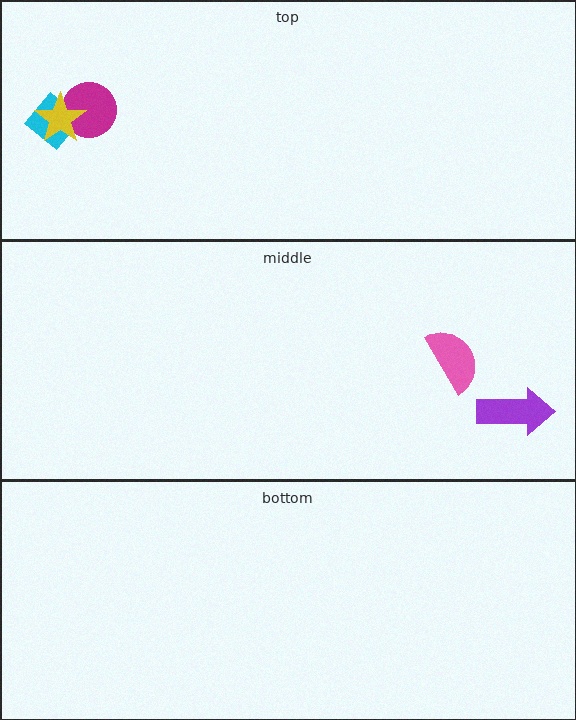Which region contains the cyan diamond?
The top region.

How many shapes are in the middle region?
2.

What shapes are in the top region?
The cyan diamond, the magenta circle, the yellow star.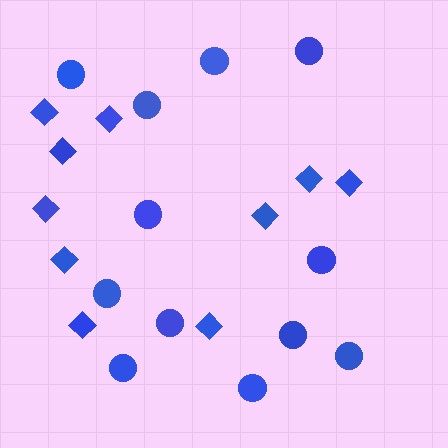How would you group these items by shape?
There are 2 groups: one group of circles (12) and one group of diamonds (10).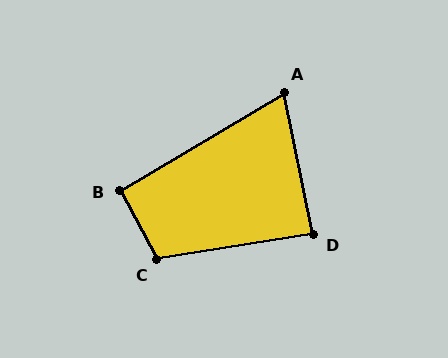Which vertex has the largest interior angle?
C, at approximately 109 degrees.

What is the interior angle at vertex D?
Approximately 87 degrees (approximately right).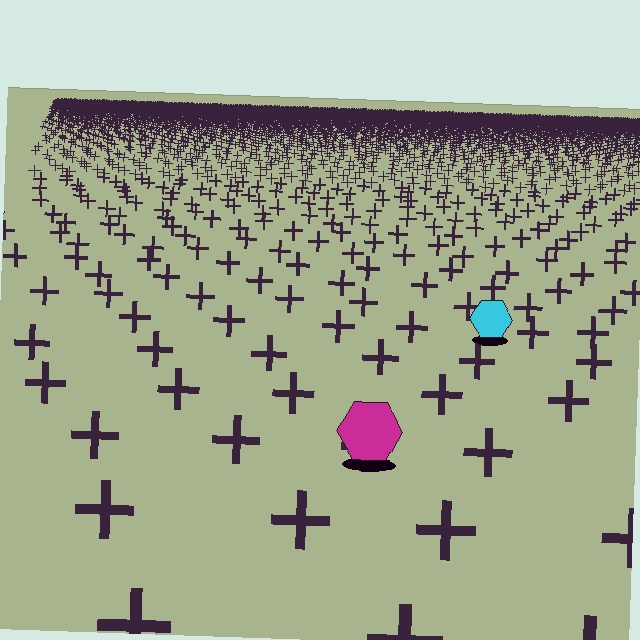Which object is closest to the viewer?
The magenta hexagon is closest. The texture marks near it are larger and more spread out.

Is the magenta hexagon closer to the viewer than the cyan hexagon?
Yes. The magenta hexagon is closer — you can tell from the texture gradient: the ground texture is coarser near it.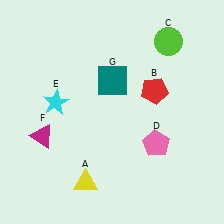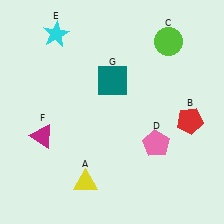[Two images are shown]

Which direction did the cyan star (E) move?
The cyan star (E) moved up.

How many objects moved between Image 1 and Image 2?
2 objects moved between the two images.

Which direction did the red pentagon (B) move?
The red pentagon (B) moved right.